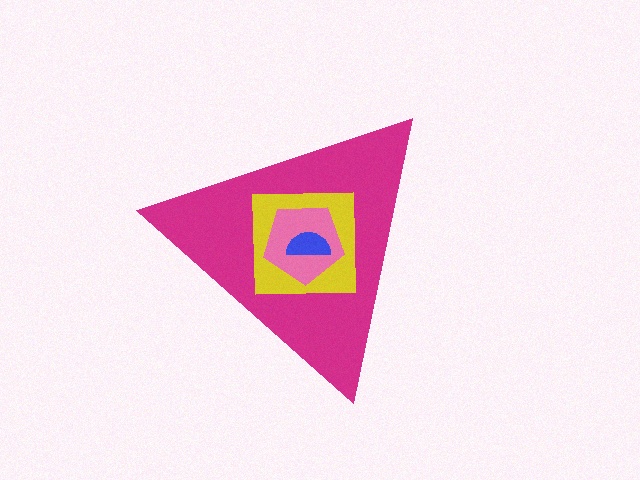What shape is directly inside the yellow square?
The pink pentagon.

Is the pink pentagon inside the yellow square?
Yes.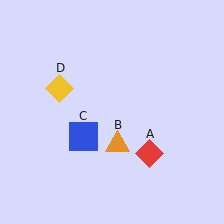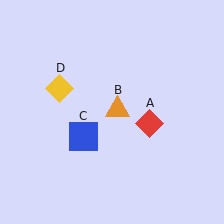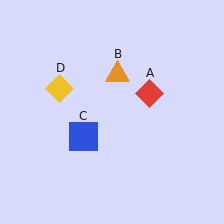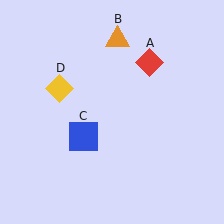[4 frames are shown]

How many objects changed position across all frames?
2 objects changed position: red diamond (object A), orange triangle (object B).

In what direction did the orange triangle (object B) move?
The orange triangle (object B) moved up.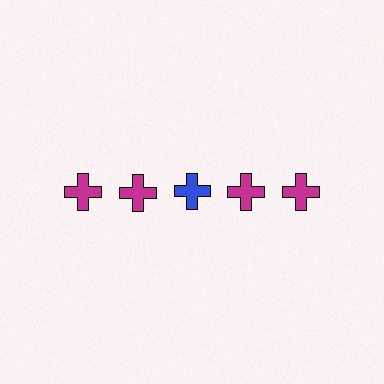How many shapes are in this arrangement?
There are 5 shapes arranged in a grid pattern.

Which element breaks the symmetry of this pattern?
The blue cross in the top row, center column breaks the symmetry. All other shapes are magenta crosses.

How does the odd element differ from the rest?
It has a different color: blue instead of magenta.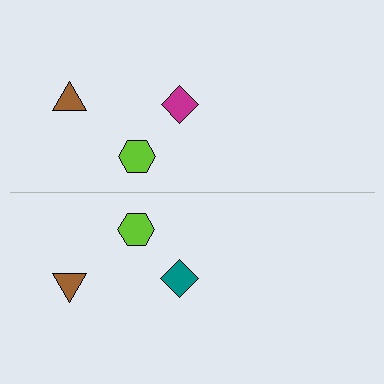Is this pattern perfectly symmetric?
No, the pattern is not perfectly symmetric. The teal diamond on the bottom side breaks the symmetry — its mirror counterpart is magenta.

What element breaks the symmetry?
The teal diamond on the bottom side breaks the symmetry — its mirror counterpart is magenta.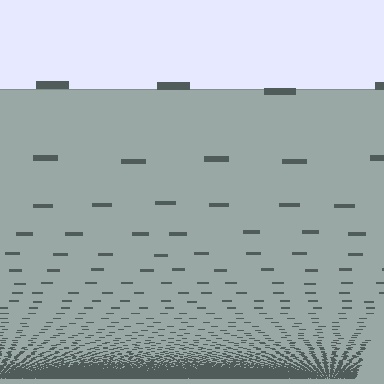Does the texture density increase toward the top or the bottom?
Density increases toward the bottom.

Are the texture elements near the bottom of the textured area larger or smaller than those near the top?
Smaller. The gradient is inverted — elements near the bottom are smaller and denser.